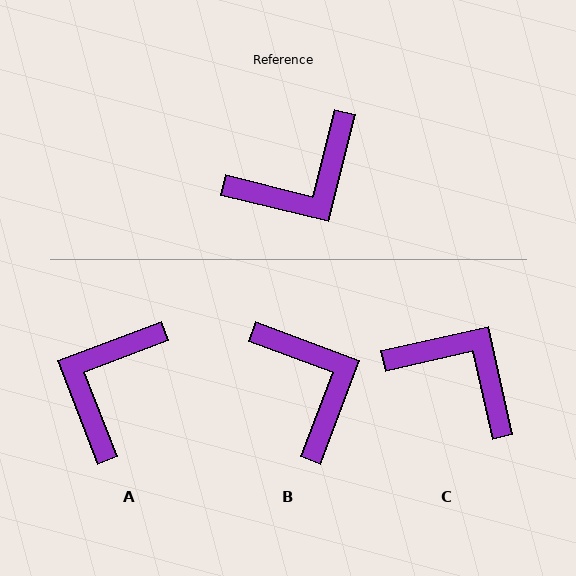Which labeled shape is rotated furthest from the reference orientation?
A, about 145 degrees away.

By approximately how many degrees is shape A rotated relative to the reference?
Approximately 145 degrees clockwise.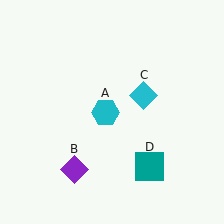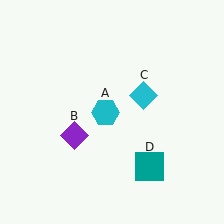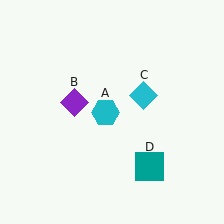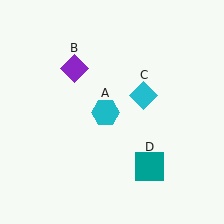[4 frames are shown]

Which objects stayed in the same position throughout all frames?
Cyan hexagon (object A) and cyan diamond (object C) and teal square (object D) remained stationary.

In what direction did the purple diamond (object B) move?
The purple diamond (object B) moved up.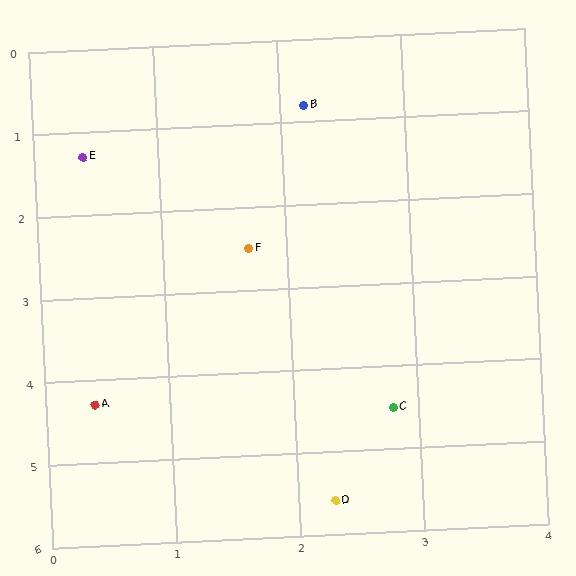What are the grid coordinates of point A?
Point A is at approximately (0.4, 4.3).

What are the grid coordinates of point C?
Point C is at approximately (2.8, 4.5).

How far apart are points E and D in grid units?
Points E and D are about 4.7 grid units apart.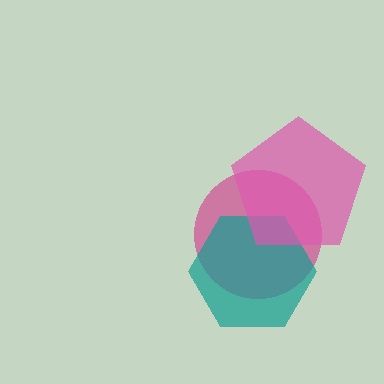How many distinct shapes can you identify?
There are 3 distinct shapes: a magenta circle, a teal hexagon, a pink pentagon.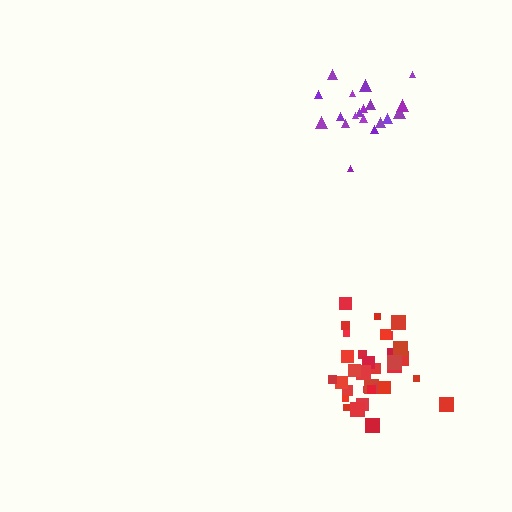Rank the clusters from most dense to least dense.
red, purple.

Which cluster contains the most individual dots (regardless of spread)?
Red (34).